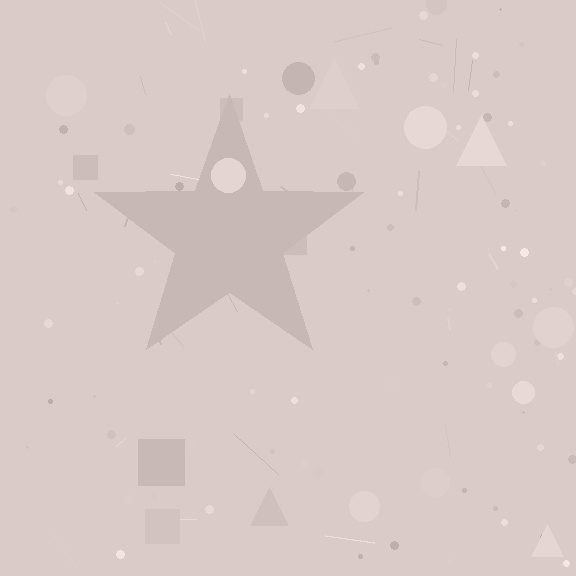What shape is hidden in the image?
A star is hidden in the image.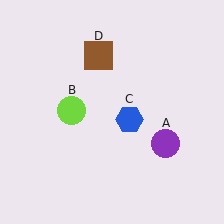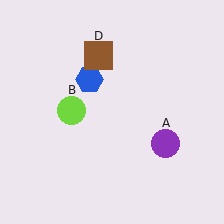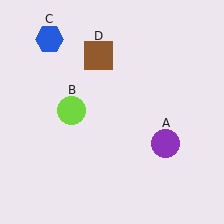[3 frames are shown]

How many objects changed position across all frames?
1 object changed position: blue hexagon (object C).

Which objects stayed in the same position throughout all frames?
Purple circle (object A) and lime circle (object B) and brown square (object D) remained stationary.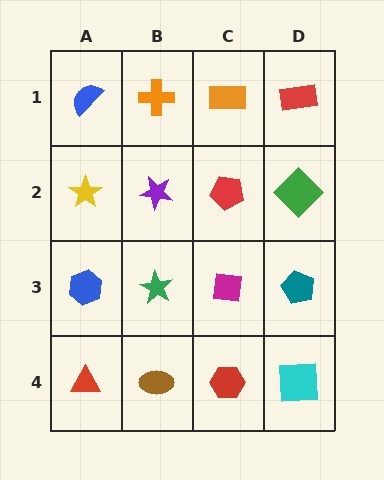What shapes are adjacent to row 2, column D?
A red rectangle (row 1, column D), a teal pentagon (row 3, column D), a red pentagon (row 2, column C).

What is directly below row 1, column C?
A red pentagon.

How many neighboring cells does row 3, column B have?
4.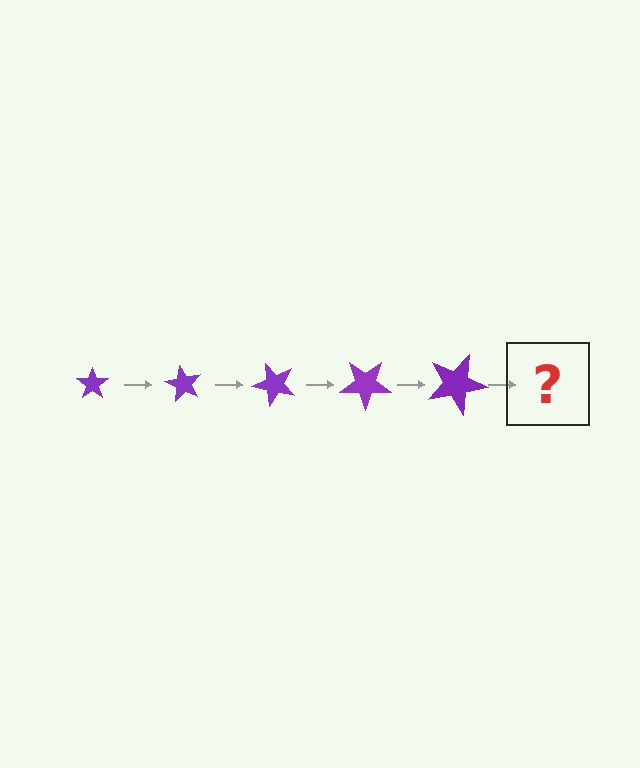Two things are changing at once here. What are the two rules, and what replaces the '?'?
The two rules are that the star grows larger each step and it rotates 60 degrees each step. The '?' should be a star, larger than the previous one and rotated 300 degrees from the start.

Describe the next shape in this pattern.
It should be a star, larger than the previous one and rotated 300 degrees from the start.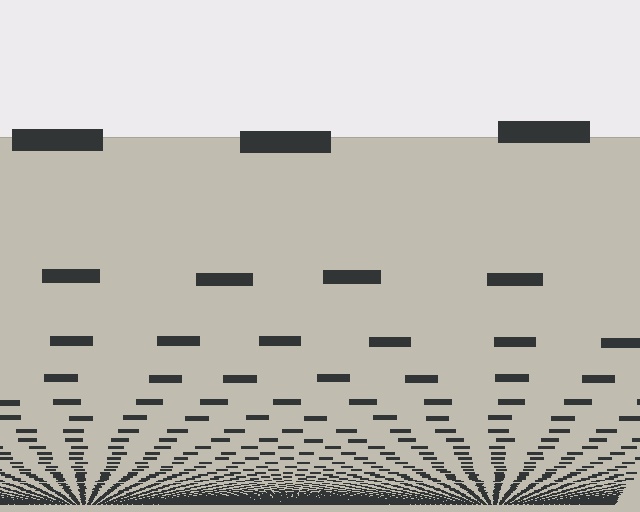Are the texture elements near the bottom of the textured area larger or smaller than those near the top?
Smaller. The gradient is inverted — elements near the bottom are smaller and denser.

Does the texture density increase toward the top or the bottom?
Density increases toward the bottom.